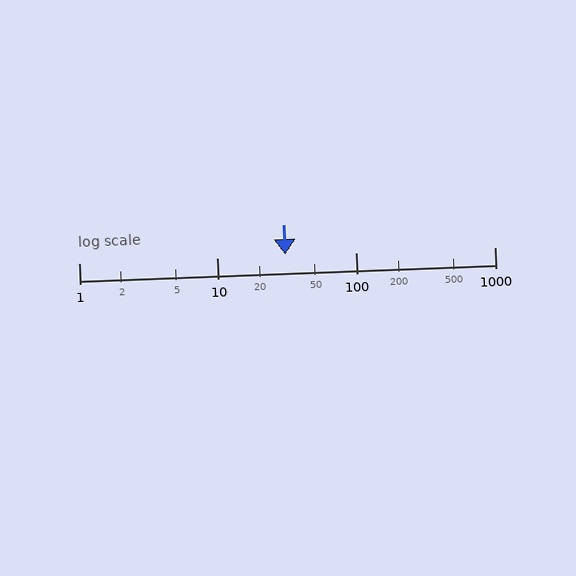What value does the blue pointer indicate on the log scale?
The pointer indicates approximately 31.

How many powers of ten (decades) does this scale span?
The scale spans 3 decades, from 1 to 1000.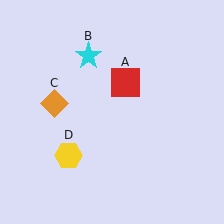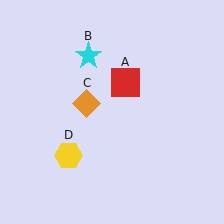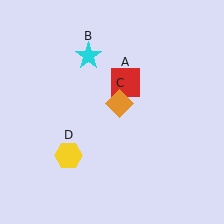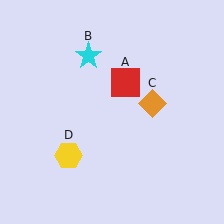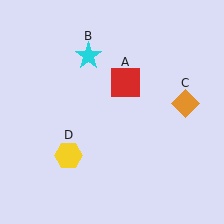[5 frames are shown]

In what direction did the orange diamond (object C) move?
The orange diamond (object C) moved right.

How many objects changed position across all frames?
1 object changed position: orange diamond (object C).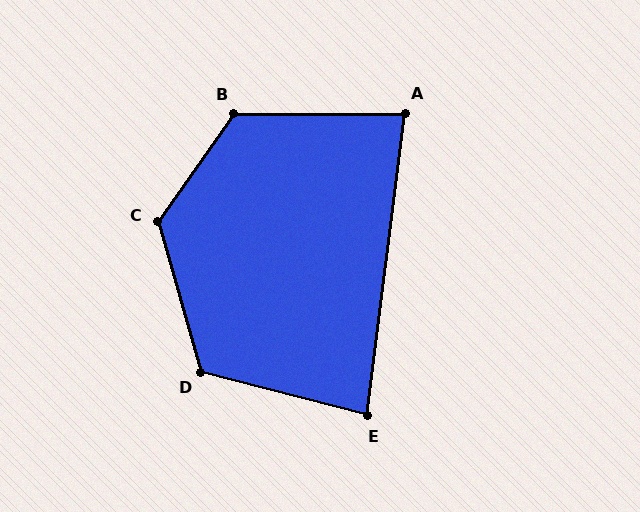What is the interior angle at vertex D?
Approximately 121 degrees (obtuse).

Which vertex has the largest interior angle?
C, at approximately 129 degrees.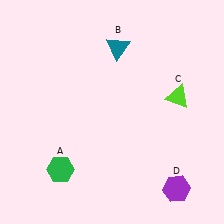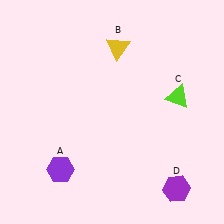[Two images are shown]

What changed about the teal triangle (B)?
In Image 1, B is teal. In Image 2, it changed to yellow.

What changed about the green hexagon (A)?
In Image 1, A is green. In Image 2, it changed to purple.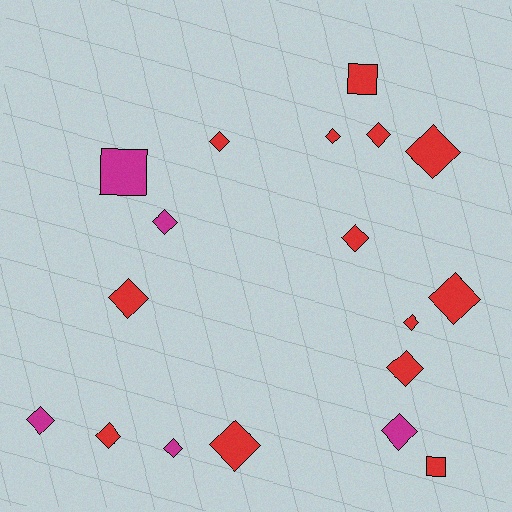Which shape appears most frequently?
Diamond, with 15 objects.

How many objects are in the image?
There are 18 objects.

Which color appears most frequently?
Red, with 13 objects.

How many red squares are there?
There are 2 red squares.